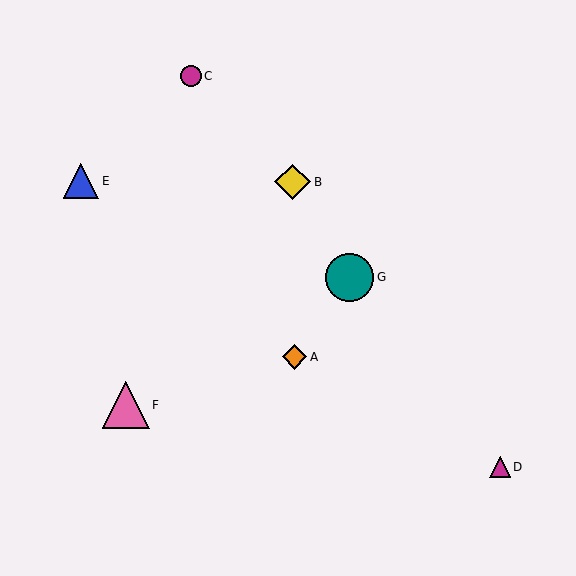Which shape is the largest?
The teal circle (labeled G) is the largest.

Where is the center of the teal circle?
The center of the teal circle is at (349, 277).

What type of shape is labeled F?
Shape F is a pink triangle.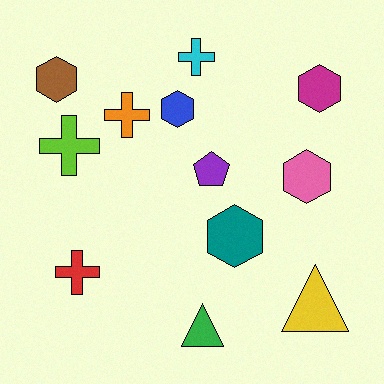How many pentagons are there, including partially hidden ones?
There is 1 pentagon.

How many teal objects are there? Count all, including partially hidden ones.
There is 1 teal object.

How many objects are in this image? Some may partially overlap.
There are 12 objects.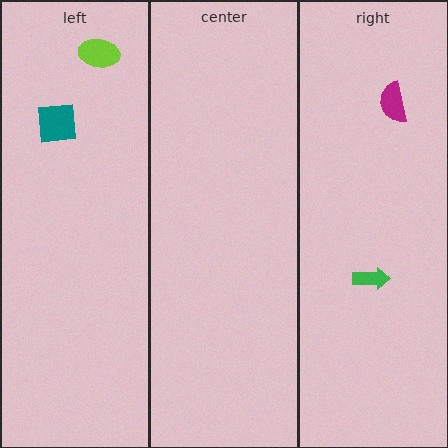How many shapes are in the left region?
2.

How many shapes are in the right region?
2.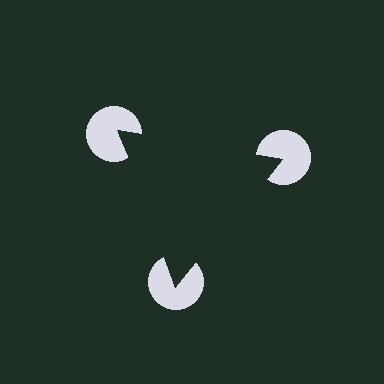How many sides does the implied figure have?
3 sides.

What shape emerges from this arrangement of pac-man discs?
An illusory triangle — its edges are inferred from the aligned wedge cuts in the pac-man discs, not physically drawn.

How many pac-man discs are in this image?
There are 3 — one at each vertex of the illusory triangle.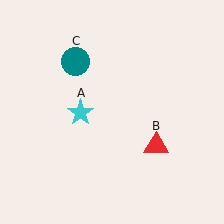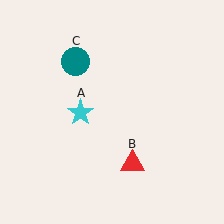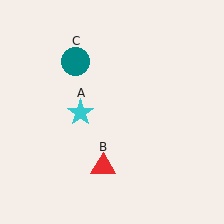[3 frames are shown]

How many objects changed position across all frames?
1 object changed position: red triangle (object B).